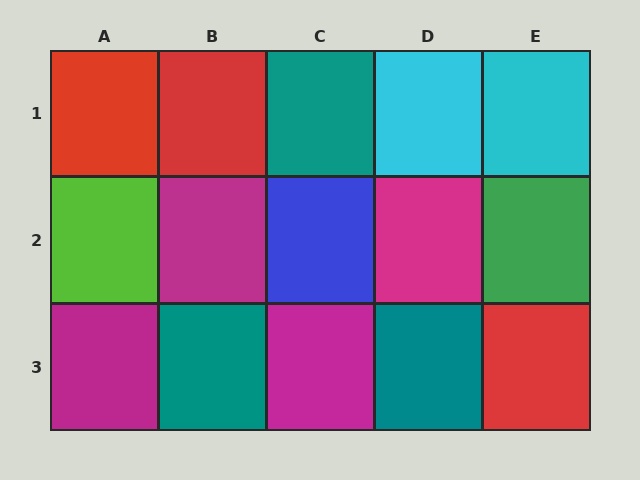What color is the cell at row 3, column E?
Red.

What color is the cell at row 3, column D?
Teal.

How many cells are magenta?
4 cells are magenta.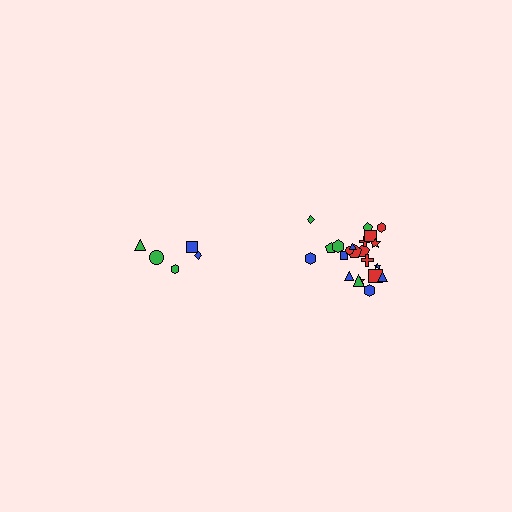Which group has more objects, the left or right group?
The right group.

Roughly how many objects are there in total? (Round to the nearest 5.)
Roughly 30 objects in total.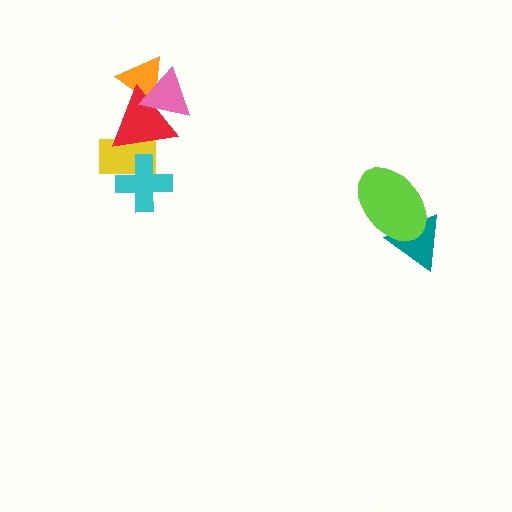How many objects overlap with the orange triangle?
2 objects overlap with the orange triangle.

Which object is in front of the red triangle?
The pink triangle is in front of the red triangle.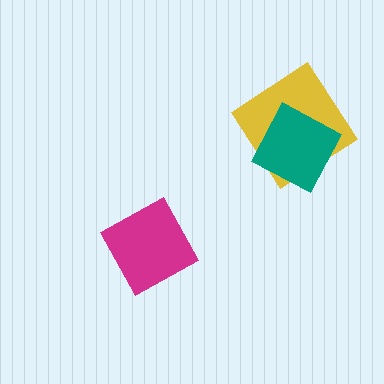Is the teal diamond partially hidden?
No, no other shape covers it.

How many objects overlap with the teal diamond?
1 object overlaps with the teal diamond.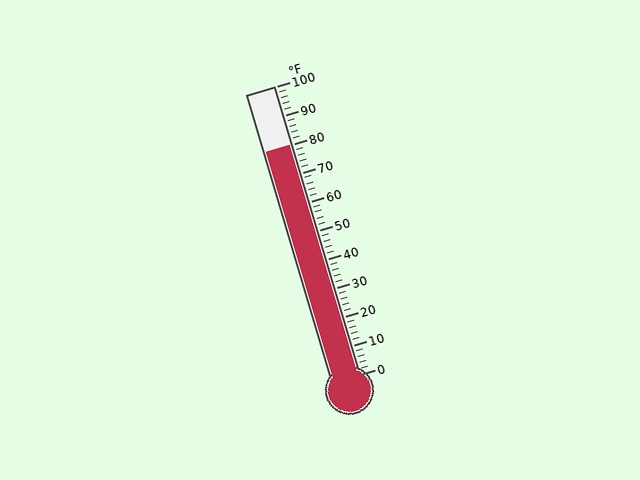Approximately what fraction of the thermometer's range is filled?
The thermometer is filled to approximately 80% of its range.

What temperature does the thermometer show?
The thermometer shows approximately 80°F.